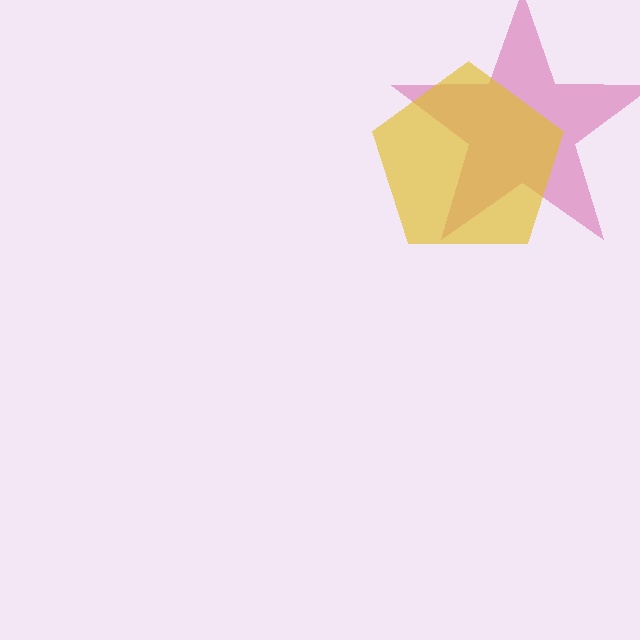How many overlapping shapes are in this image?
There are 2 overlapping shapes in the image.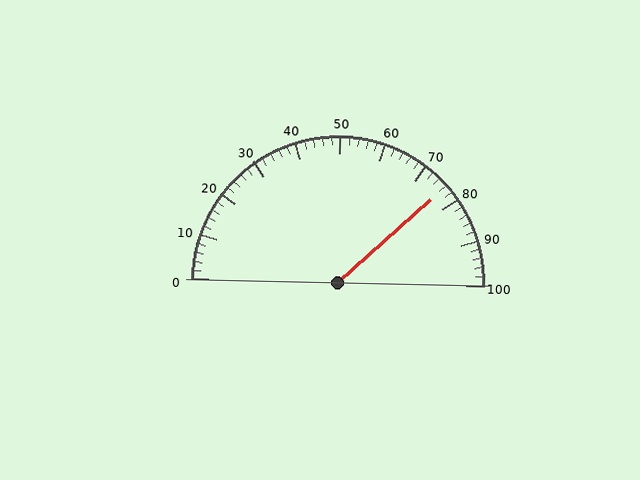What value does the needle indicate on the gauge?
The needle indicates approximately 76.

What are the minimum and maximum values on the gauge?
The gauge ranges from 0 to 100.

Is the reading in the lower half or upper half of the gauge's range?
The reading is in the upper half of the range (0 to 100).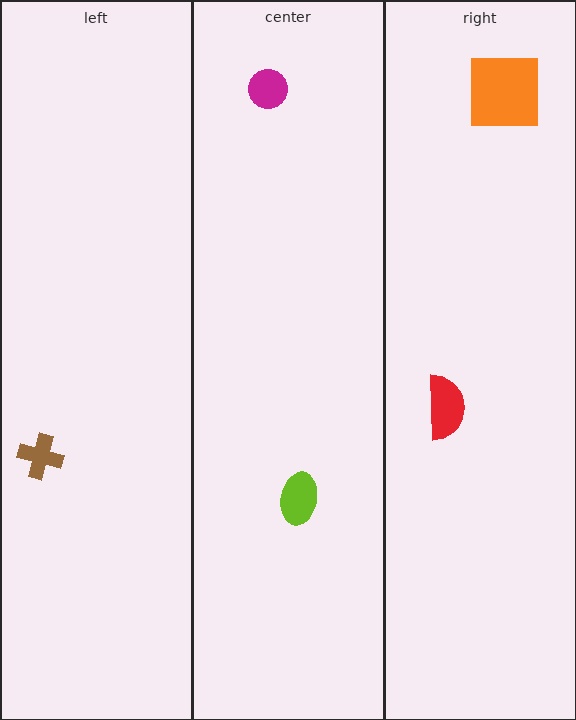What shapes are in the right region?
The red semicircle, the orange square.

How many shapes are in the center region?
2.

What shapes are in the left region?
The brown cross.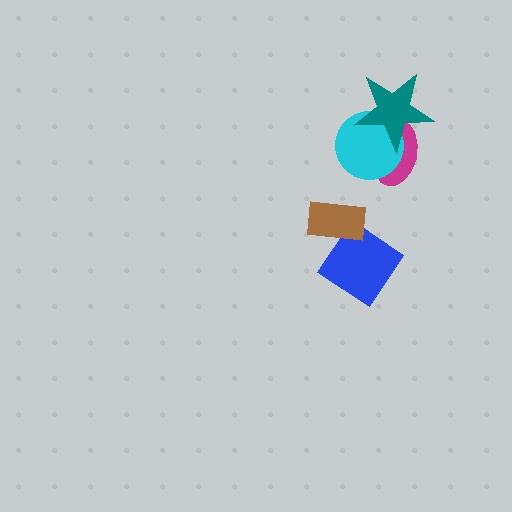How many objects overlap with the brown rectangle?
1 object overlaps with the brown rectangle.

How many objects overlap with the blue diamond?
1 object overlaps with the blue diamond.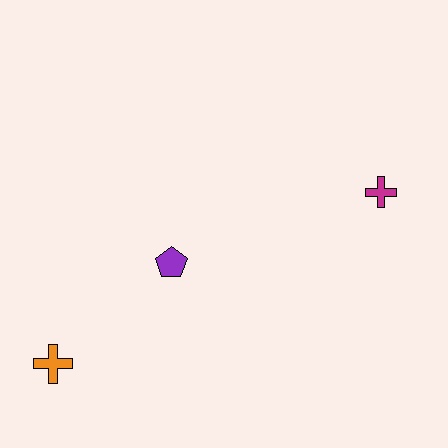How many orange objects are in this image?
There is 1 orange object.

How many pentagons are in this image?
There is 1 pentagon.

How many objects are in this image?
There are 3 objects.